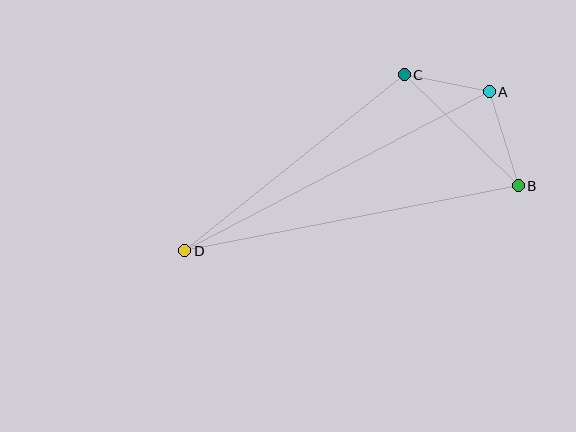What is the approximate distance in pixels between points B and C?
The distance between B and C is approximately 159 pixels.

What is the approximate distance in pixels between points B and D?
The distance between B and D is approximately 340 pixels.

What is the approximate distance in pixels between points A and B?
The distance between A and B is approximately 99 pixels.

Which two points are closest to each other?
Points A and C are closest to each other.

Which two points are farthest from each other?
Points A and D are farthest from each other.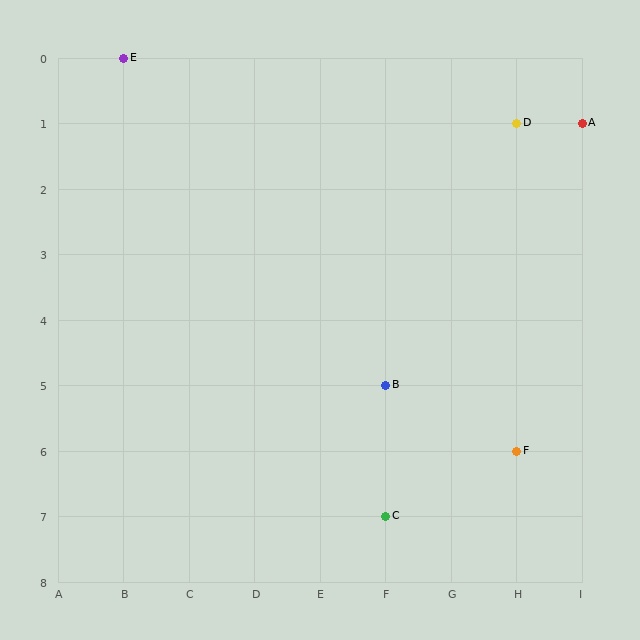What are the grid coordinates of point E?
Point E is at grid coordinates (B, 0).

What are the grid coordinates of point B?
Point B is at grid coordinates (F, 5).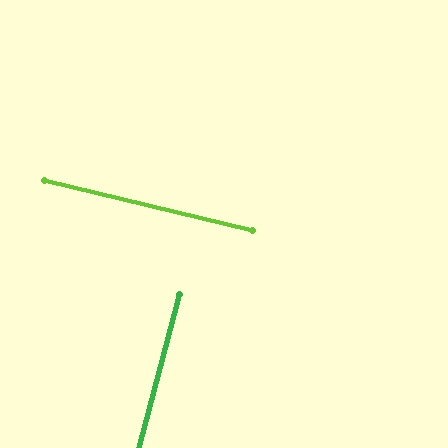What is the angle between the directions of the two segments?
Approximately 89 degrees.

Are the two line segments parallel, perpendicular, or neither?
Perpendicular — they meet at approximately 89°.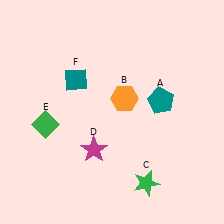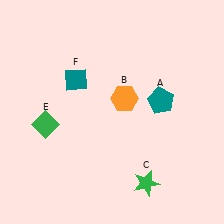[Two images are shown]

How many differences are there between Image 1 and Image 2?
There is 1 difference between the two images.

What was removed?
The magenta star (D) was removed in Image 2.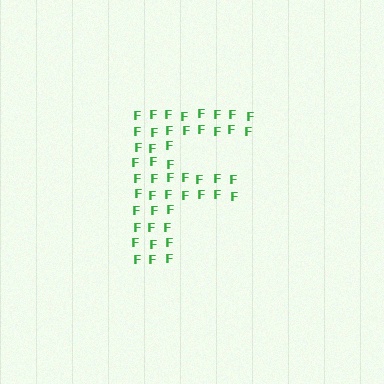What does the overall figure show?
The overall figure shows the letter F.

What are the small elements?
The small elements are letter F's.